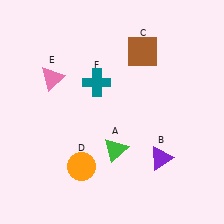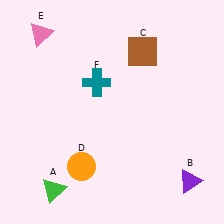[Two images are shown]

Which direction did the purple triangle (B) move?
The purple triangle (B) moved right.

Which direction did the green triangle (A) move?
The green triangle (A) moved left.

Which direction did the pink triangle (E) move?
The pink triangle (E) moved up.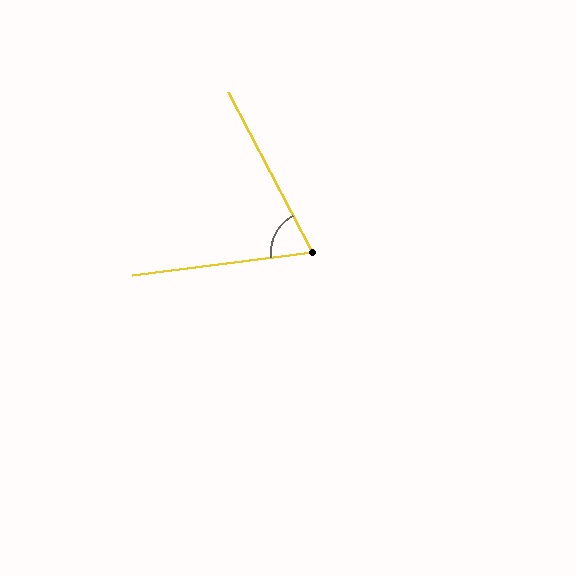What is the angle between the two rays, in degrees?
Approximately 70 degrees.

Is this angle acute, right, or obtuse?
It is acute.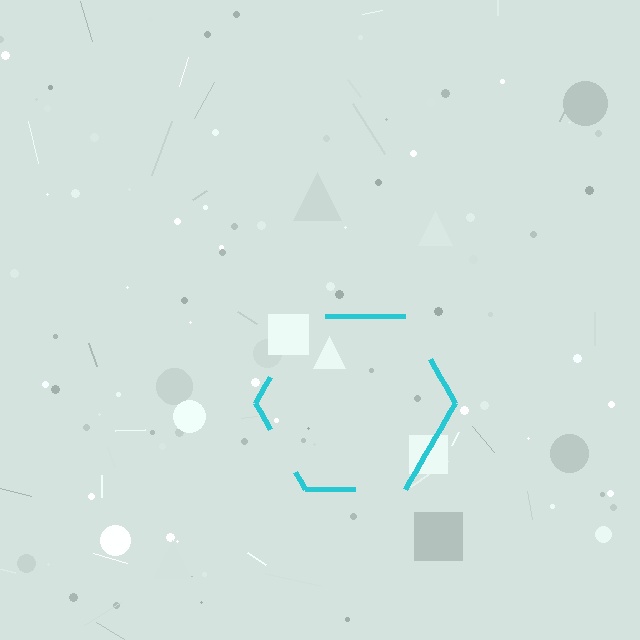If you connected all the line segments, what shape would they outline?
They would outline a hexagon.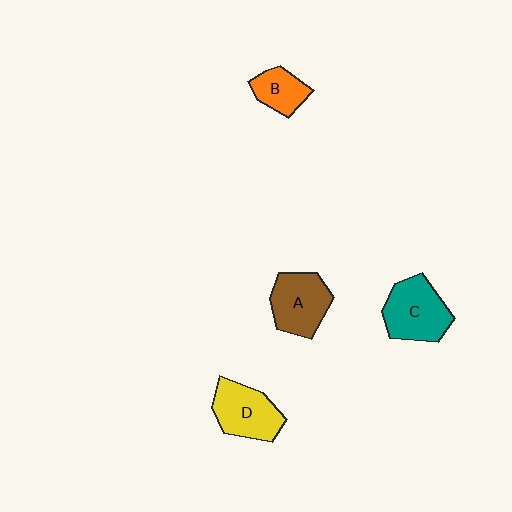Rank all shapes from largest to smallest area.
From largest to smallest: C (teal), D (yellow), A (brown), B (orange).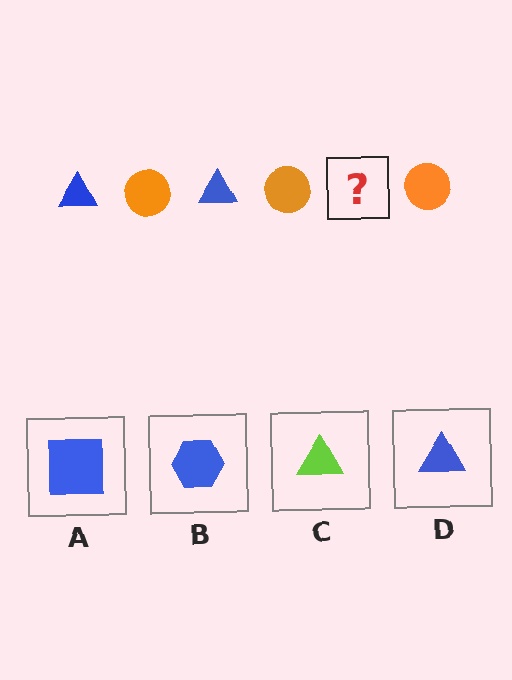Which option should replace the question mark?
Option D.